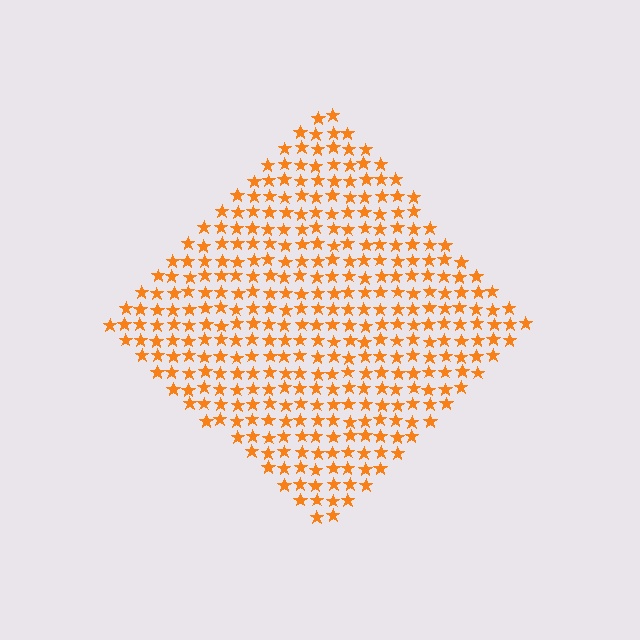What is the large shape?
The large shape is a diamond.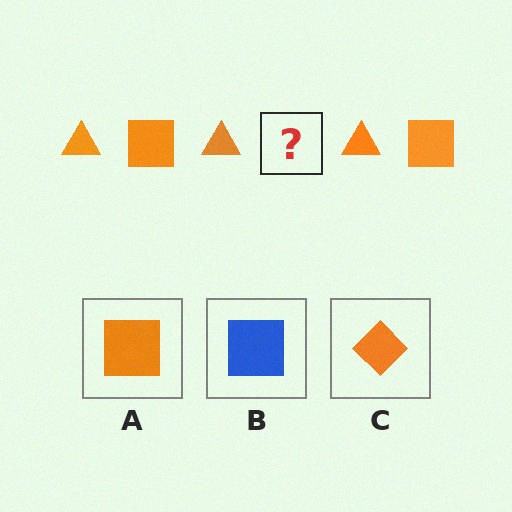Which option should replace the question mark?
Option A.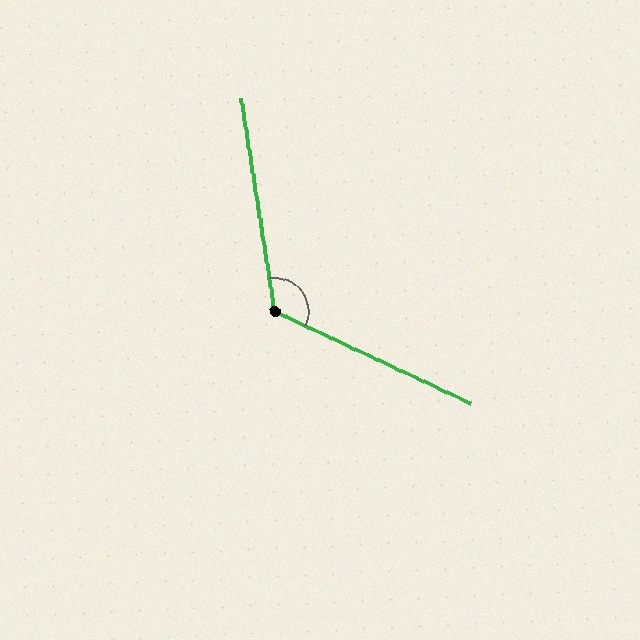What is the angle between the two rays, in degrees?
Approximately 124 degrees.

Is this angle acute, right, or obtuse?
It is obtuse.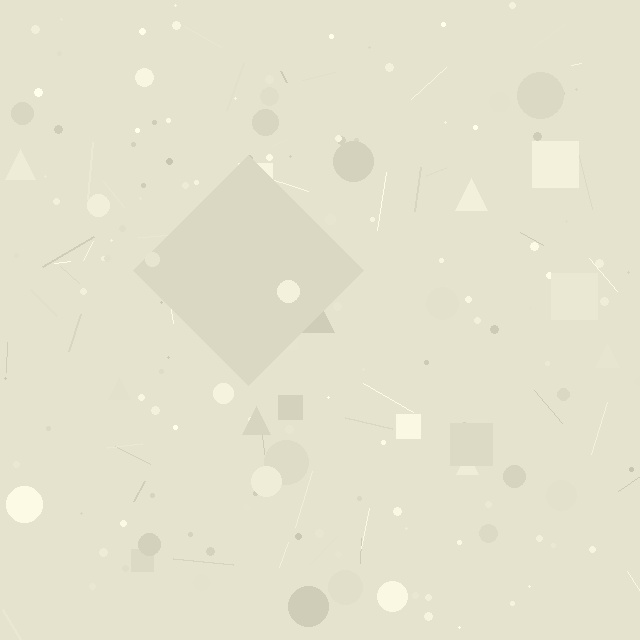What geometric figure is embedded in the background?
A diamond is embedded in the background.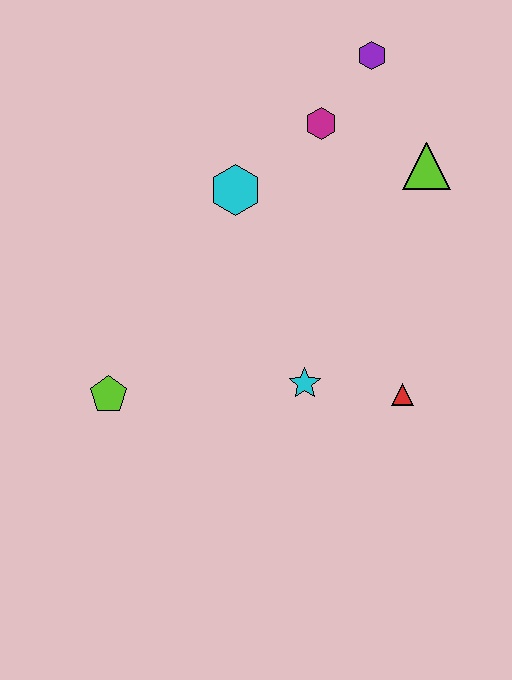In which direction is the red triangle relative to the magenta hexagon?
The red triangle is below the magenta hexagon.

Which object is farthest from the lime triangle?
The lime pentagon is farthest from the lime triangle.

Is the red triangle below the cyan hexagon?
Yes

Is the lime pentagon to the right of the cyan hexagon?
No